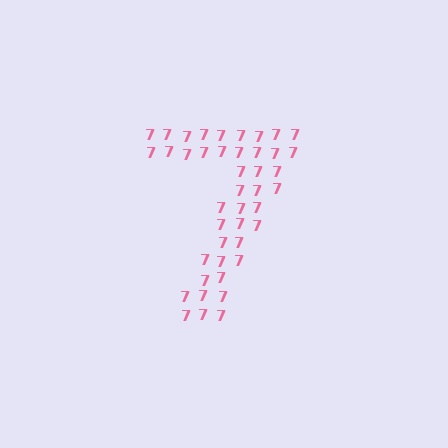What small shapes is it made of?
It is made of small digit 7's.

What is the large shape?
The large shape is the digit 7.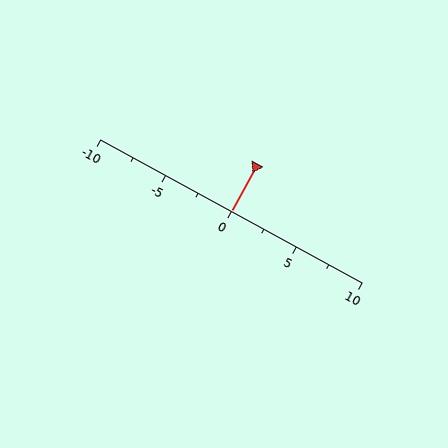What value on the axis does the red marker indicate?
The marker indicates approximately 0.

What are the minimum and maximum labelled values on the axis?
The axis runs from -10 to 10.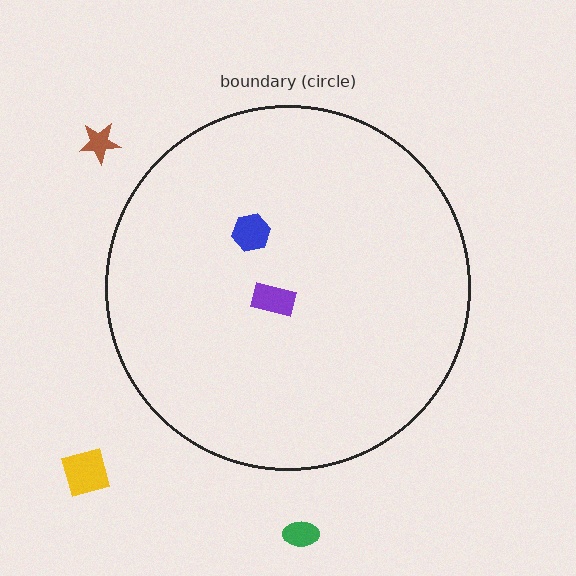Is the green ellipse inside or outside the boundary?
Outside.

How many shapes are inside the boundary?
2 inside, 3 outside.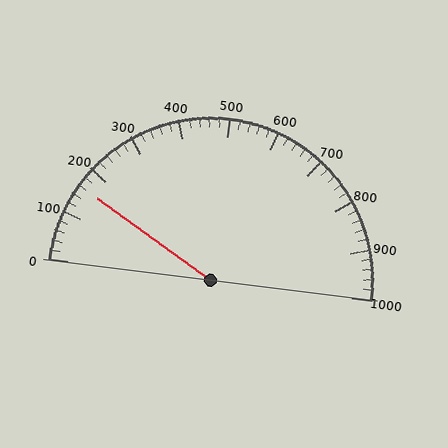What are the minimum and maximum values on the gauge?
The gauge ranges from 0 to 1000.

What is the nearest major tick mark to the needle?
The nearest major tick mark is 200.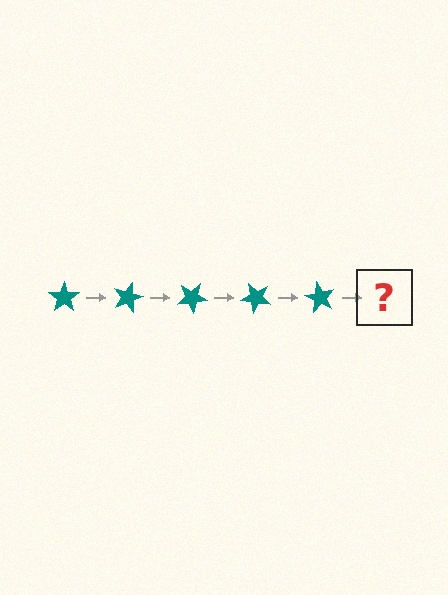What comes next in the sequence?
The next element should be a teal star rotated 75 degrees.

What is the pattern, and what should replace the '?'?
The pattern is that the star rotates 15 degrees each step. The '?' should be a teal star rotated 75 degrees.